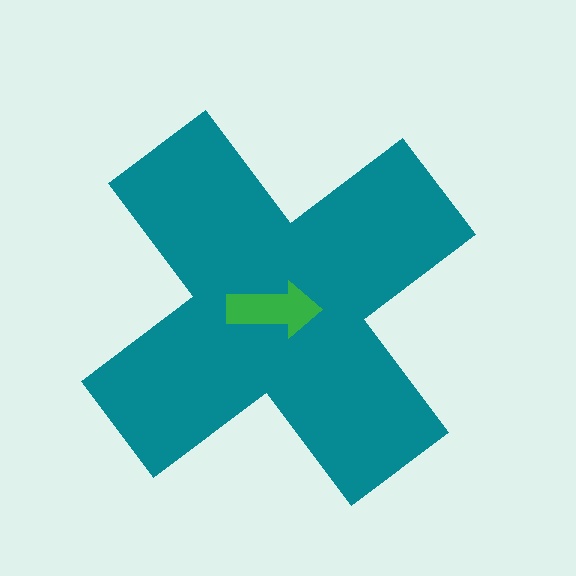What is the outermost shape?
The teal cross.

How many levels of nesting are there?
2.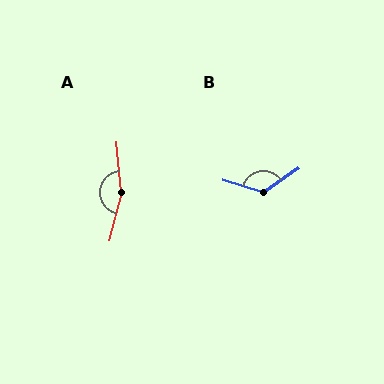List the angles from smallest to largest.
B (128°), A (161°).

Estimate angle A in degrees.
Approximately 161 degrees.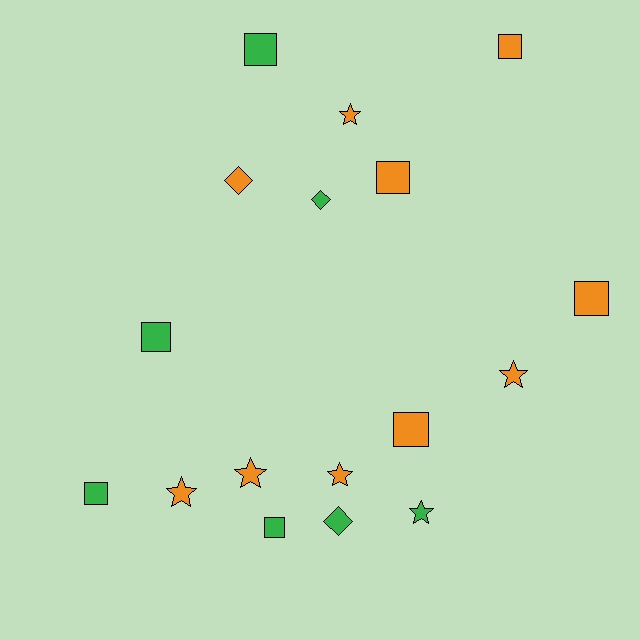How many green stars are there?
There is 1 green star.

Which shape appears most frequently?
Square, with 8 objects.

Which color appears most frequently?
Orange, with 10 objects.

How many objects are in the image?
There are 17 objects.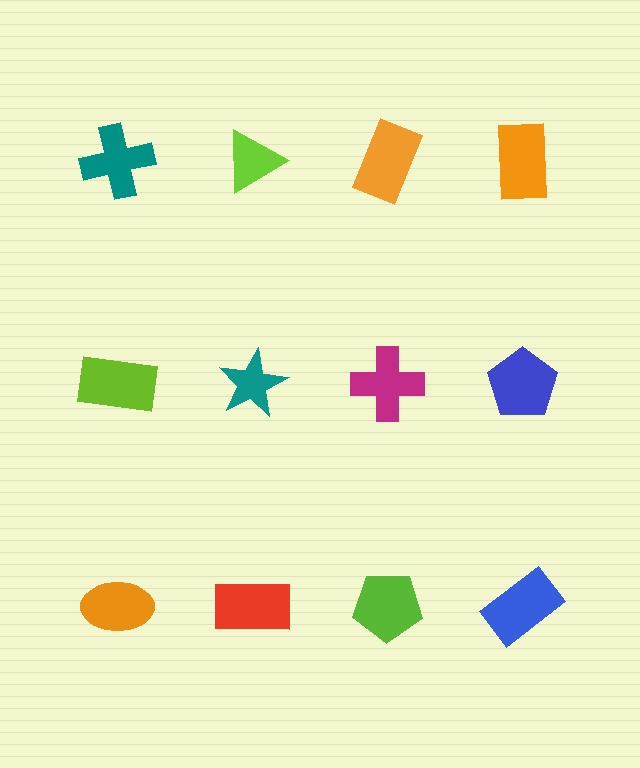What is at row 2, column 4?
A blue pentagon.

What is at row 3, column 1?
An orange ellipse.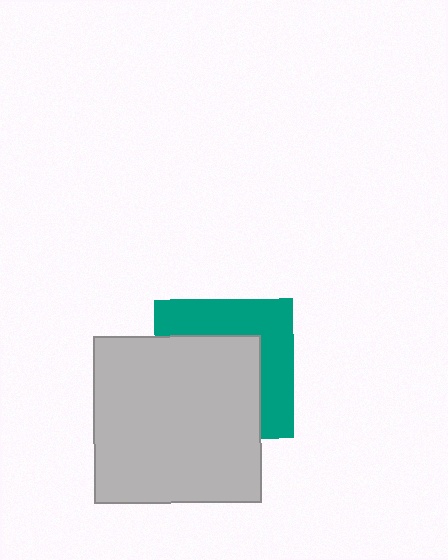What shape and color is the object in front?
The object in front is a light gray square.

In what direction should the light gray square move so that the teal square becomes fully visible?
The light gray square should move toward the lower-left. That is the shortest direction to clear the overlap and leave the teal square fully visible.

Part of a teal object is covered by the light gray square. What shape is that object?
It is a square.